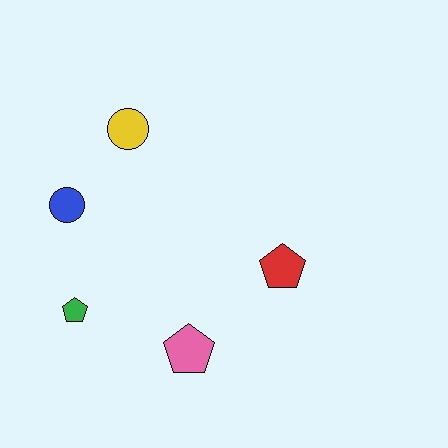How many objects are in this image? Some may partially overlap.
There are 5 objects.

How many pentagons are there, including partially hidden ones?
There are 3 pentagons.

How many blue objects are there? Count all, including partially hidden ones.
There is 1 blue object.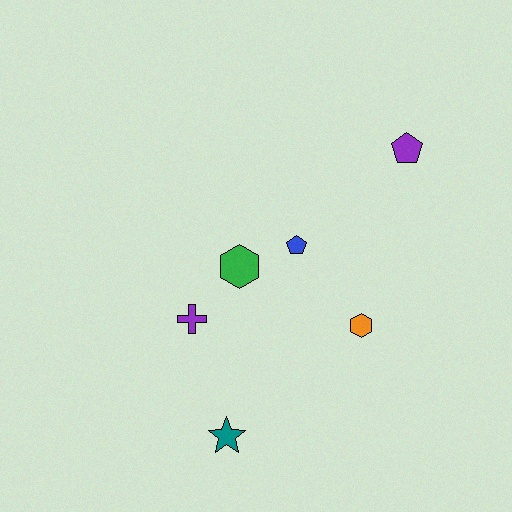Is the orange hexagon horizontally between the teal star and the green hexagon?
No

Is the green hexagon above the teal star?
Yes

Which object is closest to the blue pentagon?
The green hexagon is closest to the blue pentagon.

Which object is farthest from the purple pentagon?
The teal star is farthest from the purple pentagon.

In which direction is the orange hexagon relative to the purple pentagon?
The orange hexagon is below the purple pentagon.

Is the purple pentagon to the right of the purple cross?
Yes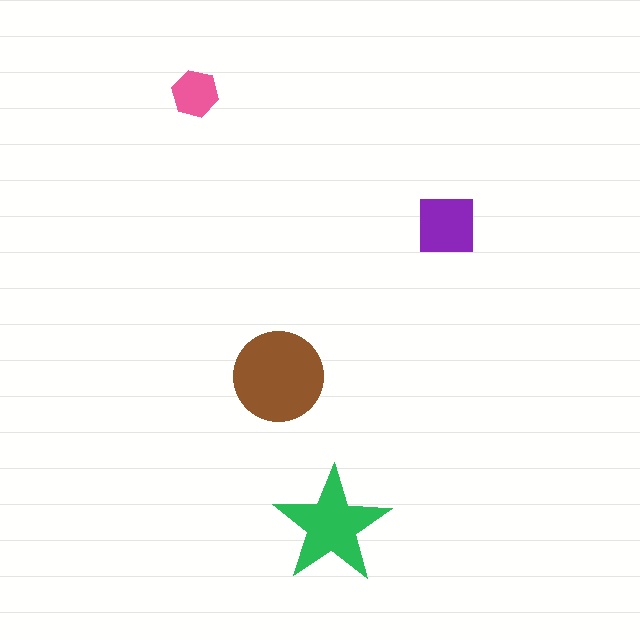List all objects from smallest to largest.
The pink hexagon, the purple square, the green star, the brown circle.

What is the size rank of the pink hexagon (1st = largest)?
4th.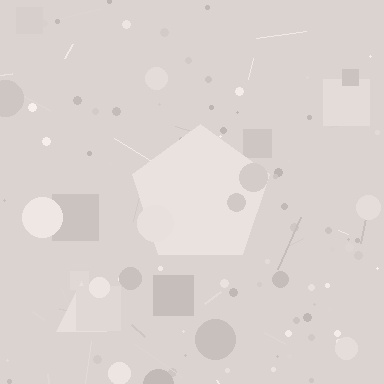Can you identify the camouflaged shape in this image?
The camouflaged shape is a pentagon.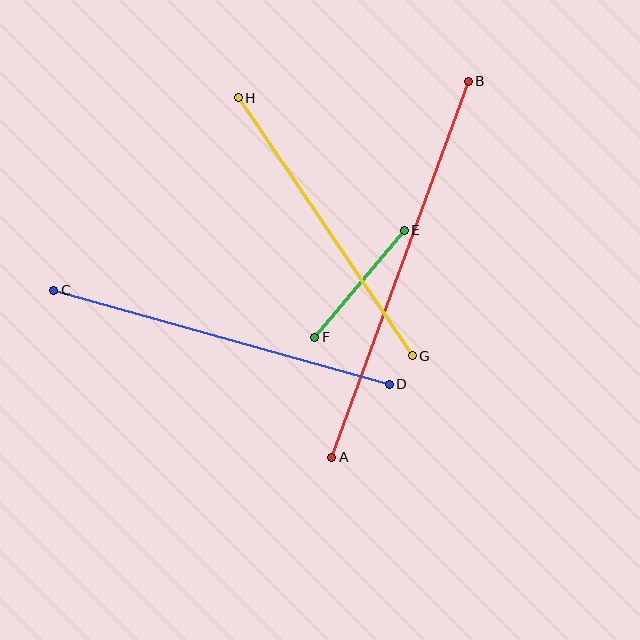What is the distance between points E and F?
The distance is approximately 140 pixels.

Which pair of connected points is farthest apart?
Points A and B are farthest apart.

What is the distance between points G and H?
The distance is approximately 311 pixels.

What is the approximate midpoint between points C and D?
The midpoint is at approximately (222, 337) pixels.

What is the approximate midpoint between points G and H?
The midpoint is at approximately (325, 227) pixels.